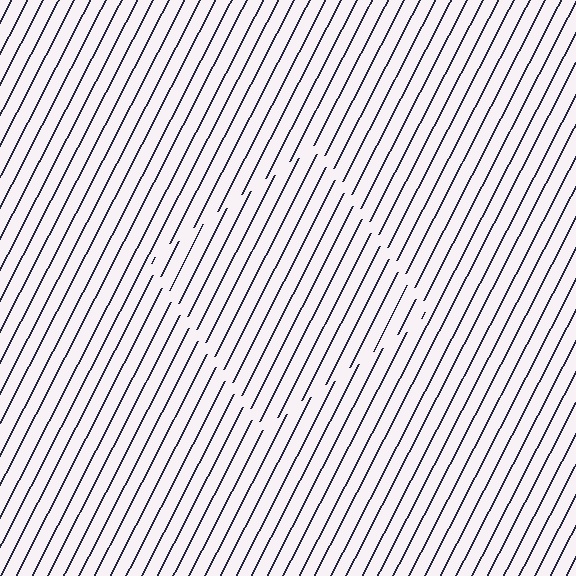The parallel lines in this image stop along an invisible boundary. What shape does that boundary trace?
An illusory square. The interior of the shape contains the same grating, shifted by half a period — the contour is defined by the phase discontinuity where line-ends from the inner and outer gratings abut.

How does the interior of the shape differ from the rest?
The interior of the shape contains the same grating, shifted by half a period — the contour is defined by the phase discontinuity where line-ends from the inner and outer gratings abut.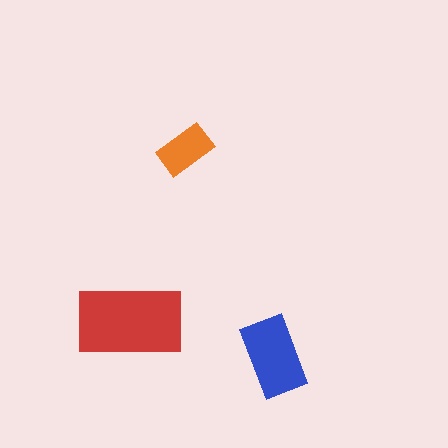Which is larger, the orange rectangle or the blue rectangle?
The blue one.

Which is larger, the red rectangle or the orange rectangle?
The red one.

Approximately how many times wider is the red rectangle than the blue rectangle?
About 1.5 times wider.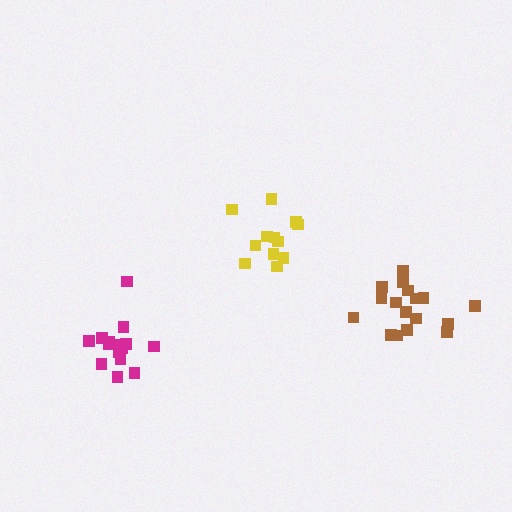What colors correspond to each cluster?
The clusters are colored: magenta, yellow, brown.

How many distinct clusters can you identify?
There are 3 distinct clusters.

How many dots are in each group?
Group 1: 16 dots, Group 2: 12 dots, Group 3: 17 dots (45 total).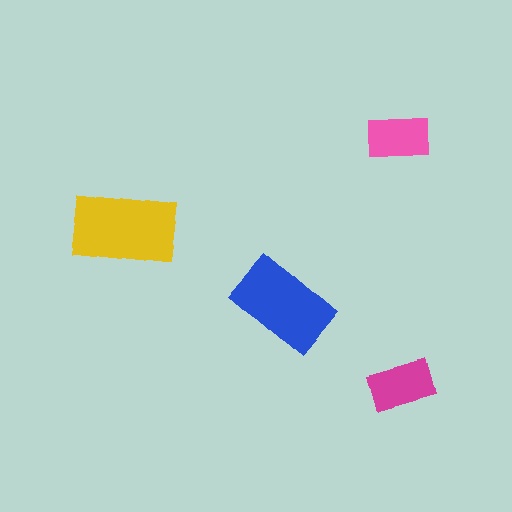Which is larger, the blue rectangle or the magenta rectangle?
The blue one.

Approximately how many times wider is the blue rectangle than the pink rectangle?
About 1.5 times wider.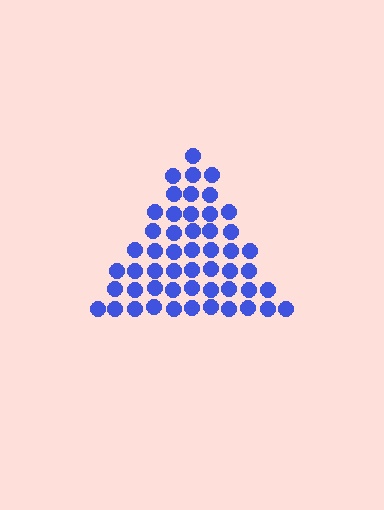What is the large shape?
The large shape is a triangle.